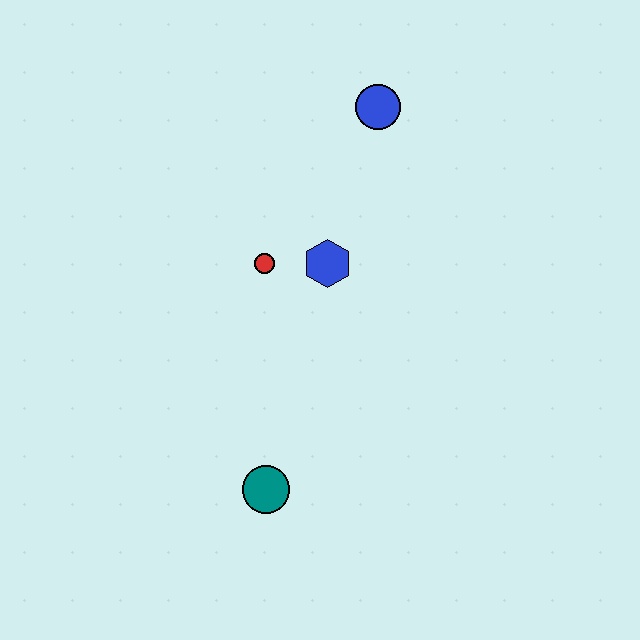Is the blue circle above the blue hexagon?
Yes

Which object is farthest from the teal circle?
The blue circle is farthest from the teal circle.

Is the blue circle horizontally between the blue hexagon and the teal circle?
No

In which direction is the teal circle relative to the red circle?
The teal circle is below the red circle.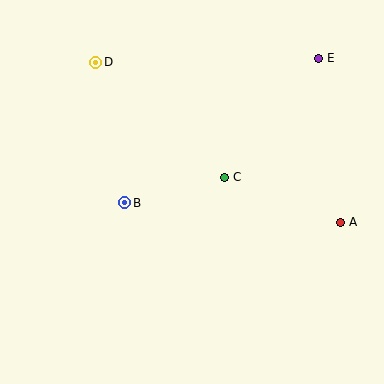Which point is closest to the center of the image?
Point C at (225, 177) is closest to the center.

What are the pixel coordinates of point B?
Point B is at (125, 203).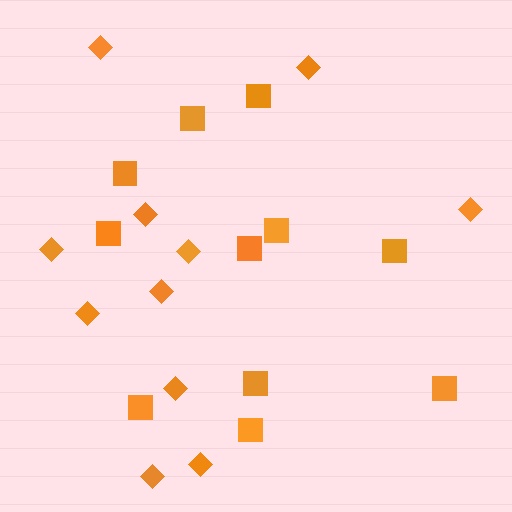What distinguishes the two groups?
There are 2 groups: one group of squares (11) and one group of diamonds (11).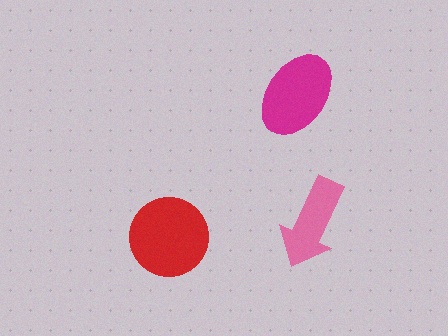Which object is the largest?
The red circle.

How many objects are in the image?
There are 3 objects in the image.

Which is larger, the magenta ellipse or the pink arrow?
The magenta ellipse.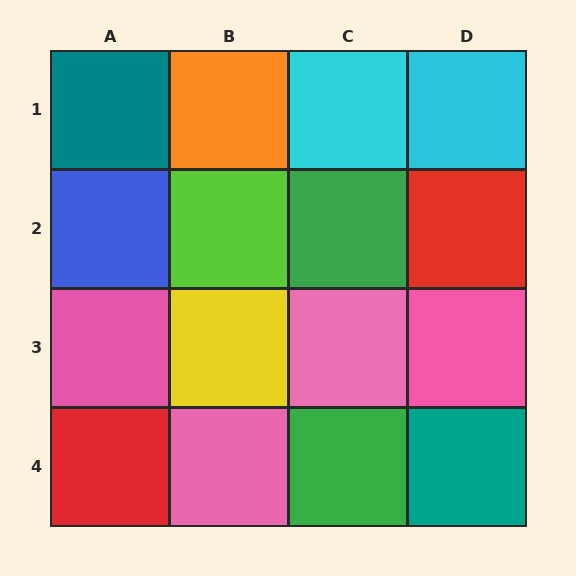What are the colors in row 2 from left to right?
Blue, lime, green, red.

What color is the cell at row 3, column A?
Pink.